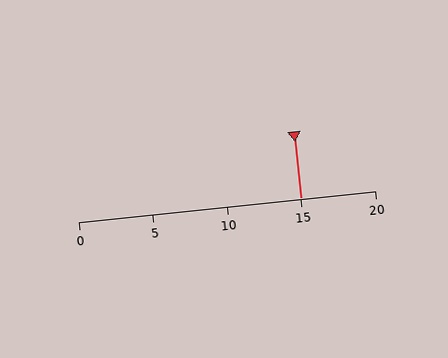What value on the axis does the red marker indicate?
The marker indicates approximately 15.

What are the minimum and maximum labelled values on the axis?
The axis runs from 0 to 20.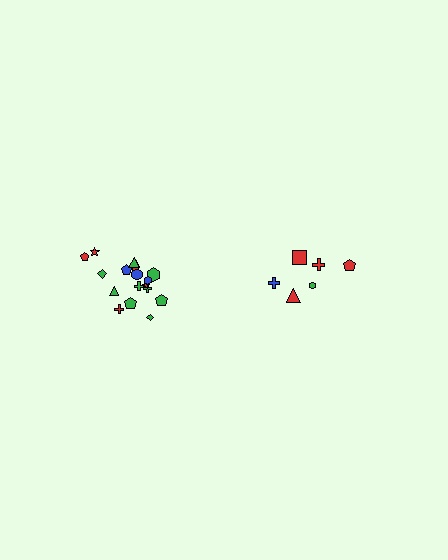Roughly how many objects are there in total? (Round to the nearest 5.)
Roughly 25 objects in total.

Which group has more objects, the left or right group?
The left group.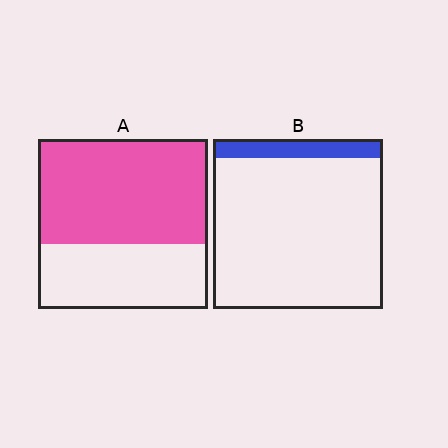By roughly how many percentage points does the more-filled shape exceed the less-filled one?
By roughly 50 percentage points (A over B).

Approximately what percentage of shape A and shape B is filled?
A is approximately 60% and B is approximately 10%.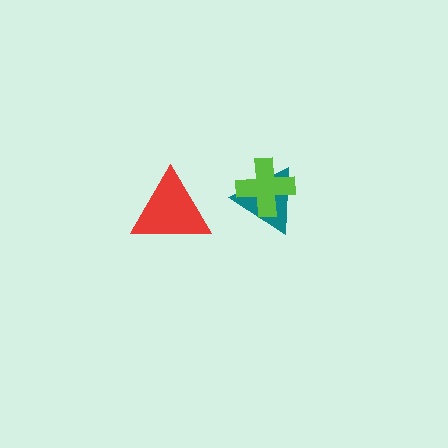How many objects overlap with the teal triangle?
1 object overlaps with the teal triangle.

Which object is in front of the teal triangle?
The lime cross is in front of the teal triangle.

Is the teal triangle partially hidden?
Yes, it is partially covered by another shape.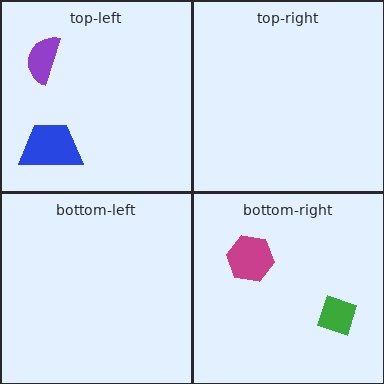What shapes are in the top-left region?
The blue trapezoid, the purple semicircle.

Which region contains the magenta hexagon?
The bottom-right region.